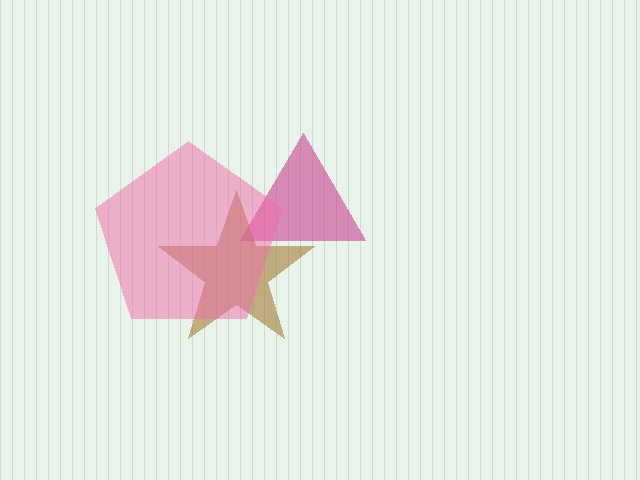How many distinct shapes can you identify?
There are 3 distinct shapes: a magenta triangle, a brown star, a pink pentagon.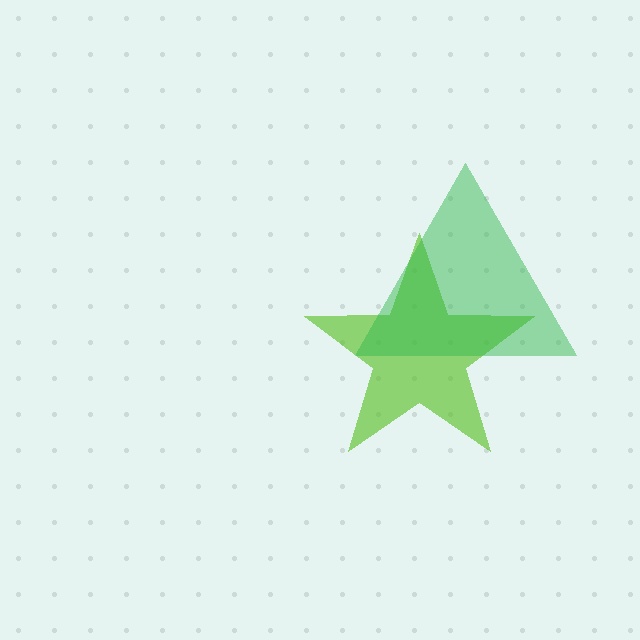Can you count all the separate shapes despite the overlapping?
Yes, there are 2 separate shapes.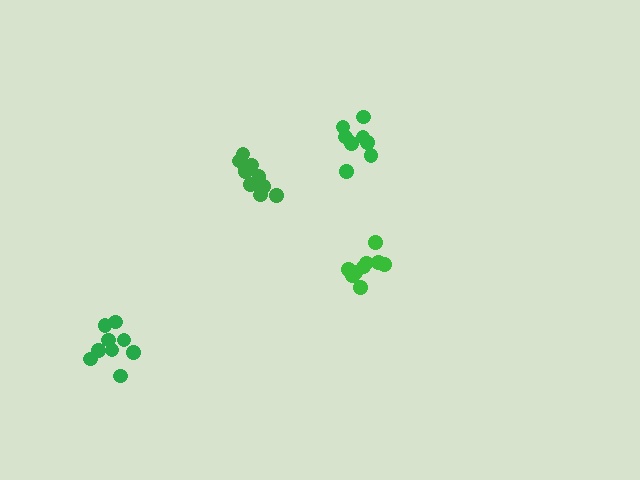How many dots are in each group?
Group 1: 8 dots, Group 2: 9 dots, Group 3: 11 dots, Group 4: 9 dots (37 total).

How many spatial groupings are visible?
There are 4 spatial groupings.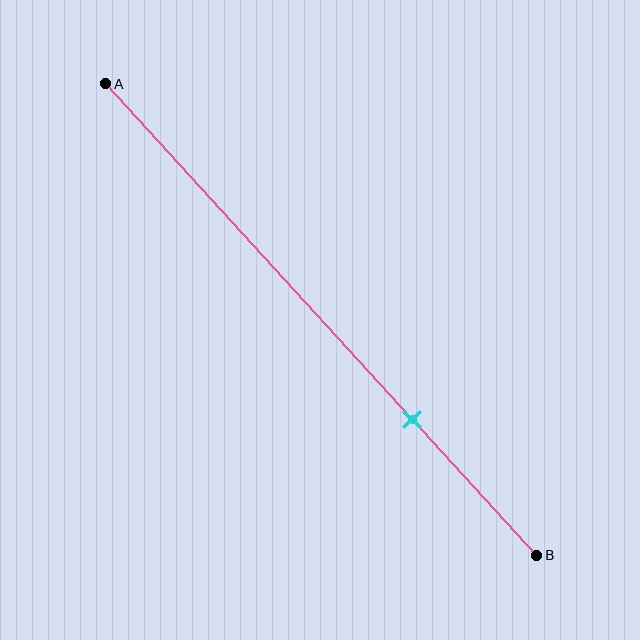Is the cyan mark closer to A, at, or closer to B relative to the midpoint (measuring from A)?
The cyan mark is closer to point B than the midpoint of segment AB.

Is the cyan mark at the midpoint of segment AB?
No, the mark is at about 70% from A, not at the 50% midpoint.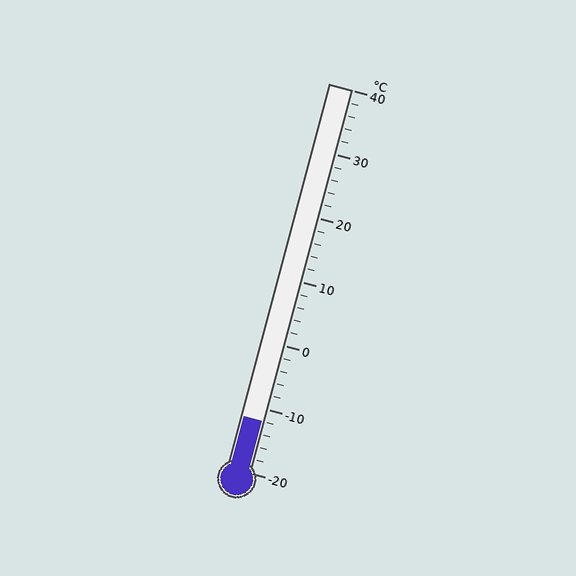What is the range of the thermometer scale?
The thermometer scale ranges from -20°C to 40°C.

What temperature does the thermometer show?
The thermometer shows approximately -12°C.